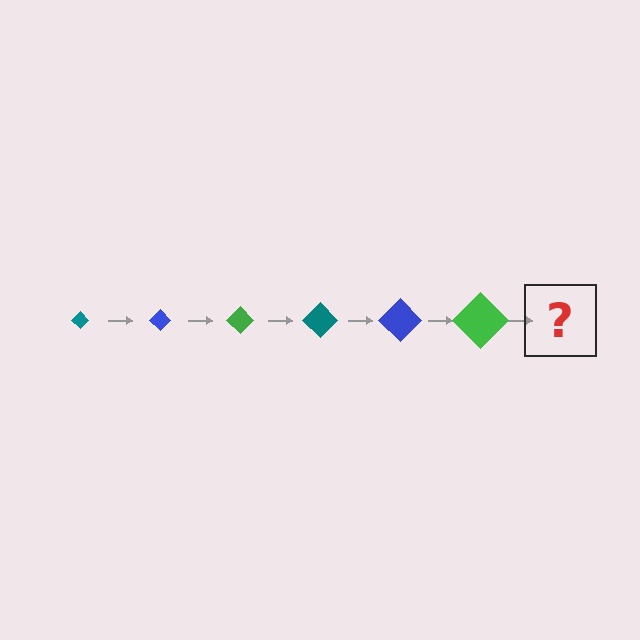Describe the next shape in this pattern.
It should be a teal diamond, larger than the previous one.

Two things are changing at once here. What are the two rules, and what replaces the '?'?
The two rules are that the diamond grows larger each step and the color cycles through teal, blue, and green. The '?' should be a teal diamond, larger than the previous one.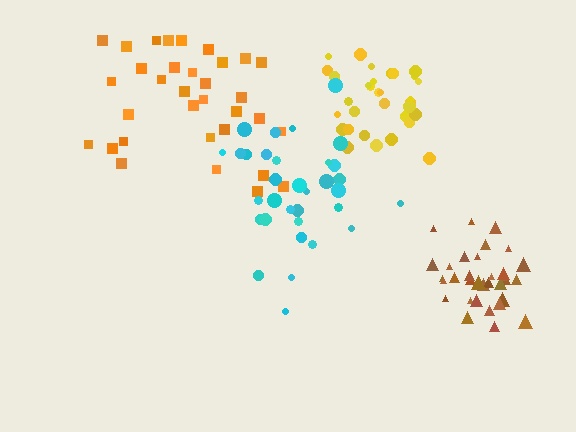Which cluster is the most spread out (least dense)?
Orange.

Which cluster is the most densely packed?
Brown.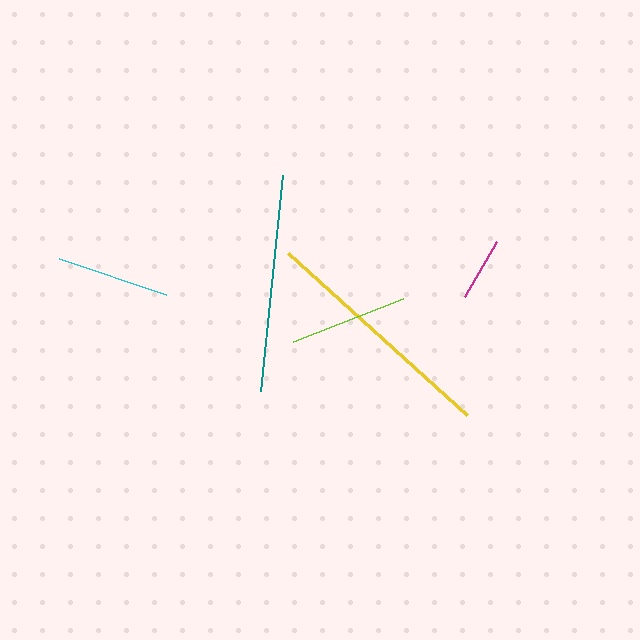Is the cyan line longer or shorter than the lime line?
The lime line is longer than the cyan line.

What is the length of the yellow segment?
The yellow segment is approximately 242 pixels long.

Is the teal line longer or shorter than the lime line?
The teal line is longer than the lime line.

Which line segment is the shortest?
The magenta line is the shortest at approximately 63 pixels.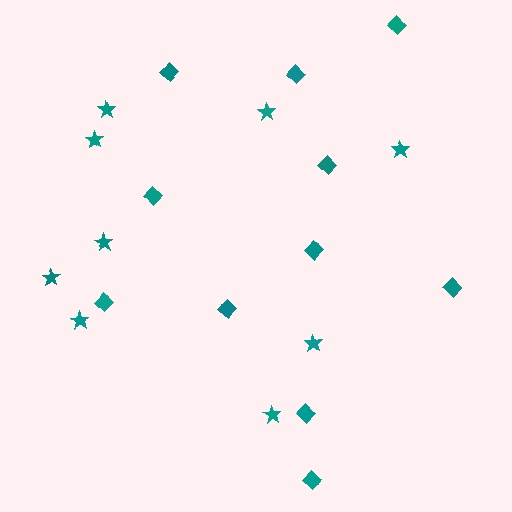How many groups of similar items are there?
There are 2 groups: one group of stars (9) and one group of diamonds (11).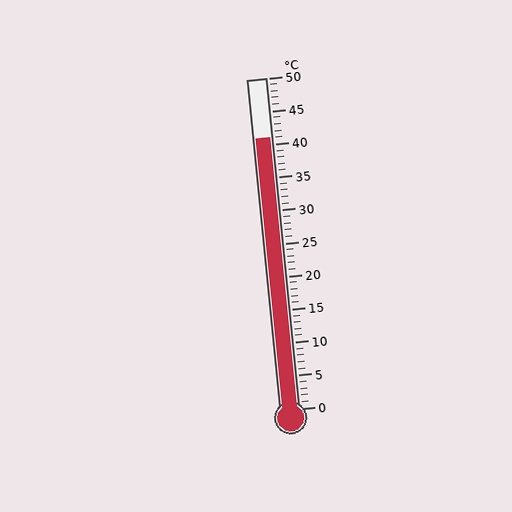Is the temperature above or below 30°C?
The temperature is above 30°C.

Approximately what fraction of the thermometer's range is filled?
The thermometer is filled to approximately 80% of its range.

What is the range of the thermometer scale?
The thermometer scale ranges from 0°C to 50°C.